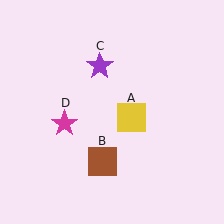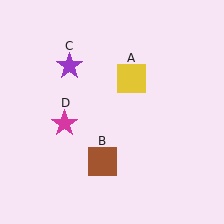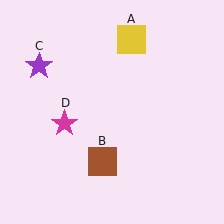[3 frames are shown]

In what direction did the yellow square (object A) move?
The yellow square (object A) moved up.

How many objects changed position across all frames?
2 objects changed position: yellow square (object A), purple star (object C).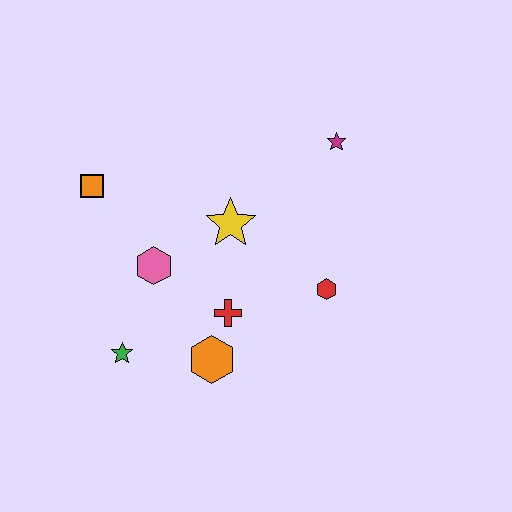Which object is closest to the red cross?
The orange hexagon is closest to the red cross.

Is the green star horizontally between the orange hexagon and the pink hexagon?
No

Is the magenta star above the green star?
Yes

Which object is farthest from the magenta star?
The green star is farthest from the magenta star.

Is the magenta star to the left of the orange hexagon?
No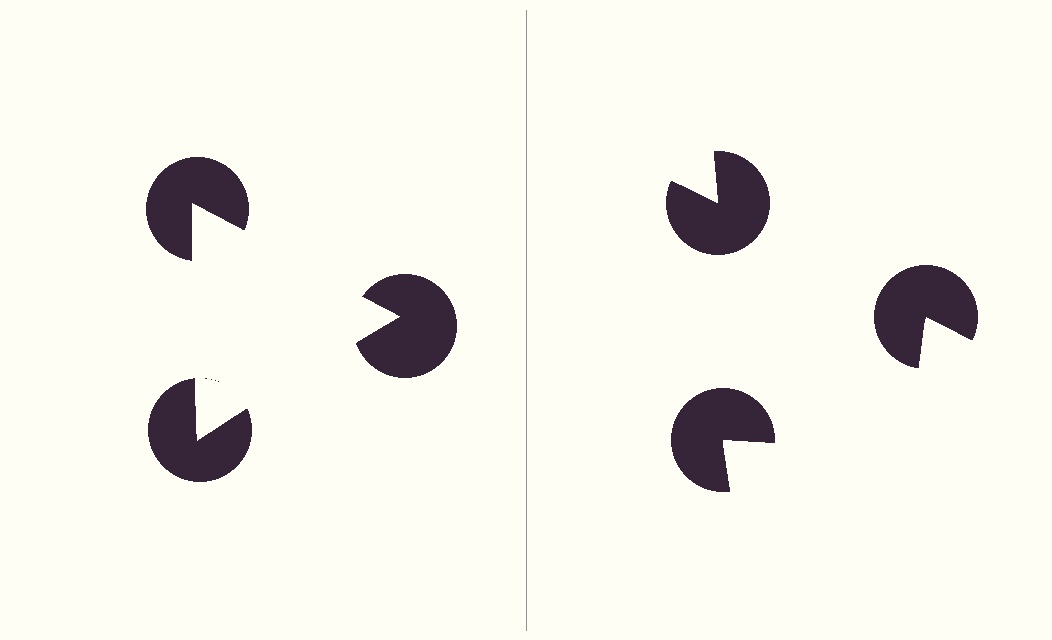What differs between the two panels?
The pac-man discs are positioned identically on both sides; only the wedge orientations differ. On the left they align to a triangle; on the right they are misaligned.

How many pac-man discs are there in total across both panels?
6 — 3 on each side.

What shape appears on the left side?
An illusory triangle.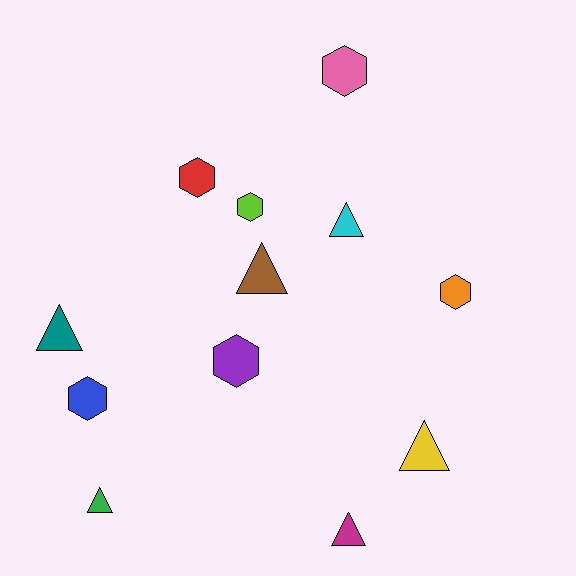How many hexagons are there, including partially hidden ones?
There are 6 hexagons.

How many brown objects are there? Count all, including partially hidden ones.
There is 1 brown object.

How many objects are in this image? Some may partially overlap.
There are 12 objects.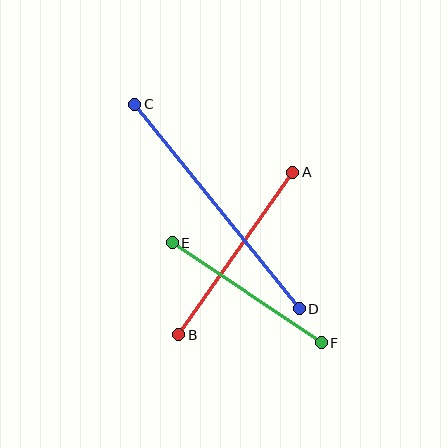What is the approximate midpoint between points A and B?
The midpoint is at approximately (236, 254) pixels.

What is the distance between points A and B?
The distance is approximately 198 pixels.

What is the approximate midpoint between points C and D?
The midpoint is at approximately (217, 206) pixels.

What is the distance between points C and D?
The distance is approximately 262 pixels.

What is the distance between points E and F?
The distance is approximately 179 pixels.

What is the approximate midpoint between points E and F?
The midpoint is at approximately (247, 293) pixels.